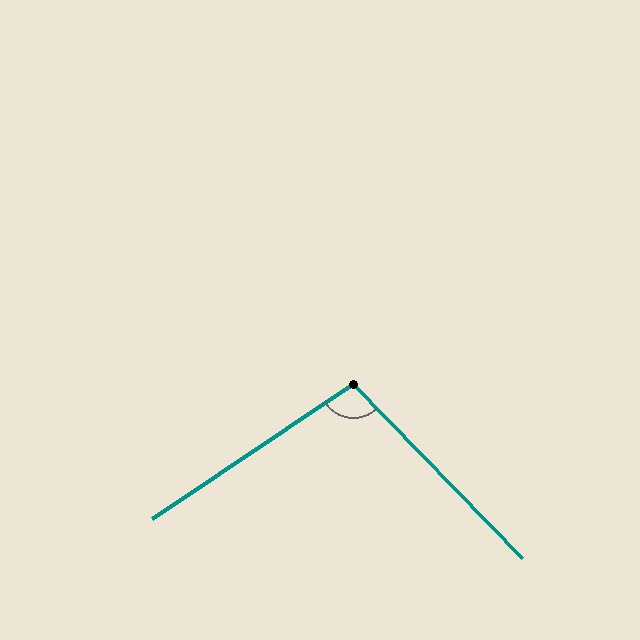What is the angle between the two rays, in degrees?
Approximately 100 degrees.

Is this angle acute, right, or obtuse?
It is obtuse.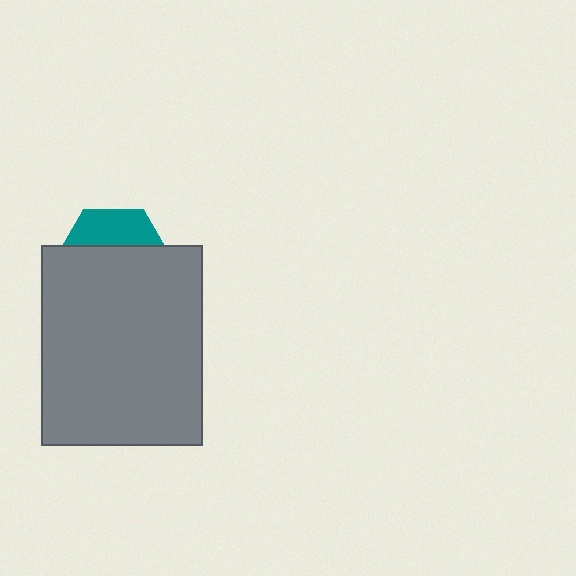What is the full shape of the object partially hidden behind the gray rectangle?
The partially hidden object is a teal hexagon.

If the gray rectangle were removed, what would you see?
You would see the complete teal hexagon.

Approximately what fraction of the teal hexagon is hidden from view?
Roughly 69% of the teal hexagon is hidden behind the gray rectangle.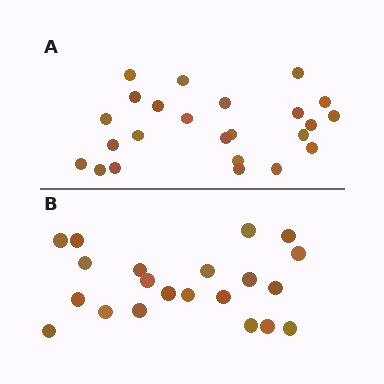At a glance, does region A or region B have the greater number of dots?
Region A (the top region) has more dots.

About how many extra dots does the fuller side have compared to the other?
Region A has just a few more — roughly 2 or 3 more dots than region B.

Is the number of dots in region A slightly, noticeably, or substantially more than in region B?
Region A has only slightly more — the two regions are fairly close. The ratio is roughly 1.1 to 1.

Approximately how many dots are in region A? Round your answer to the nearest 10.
About 20 dots. (The exact count is 24, which rounds to 20.)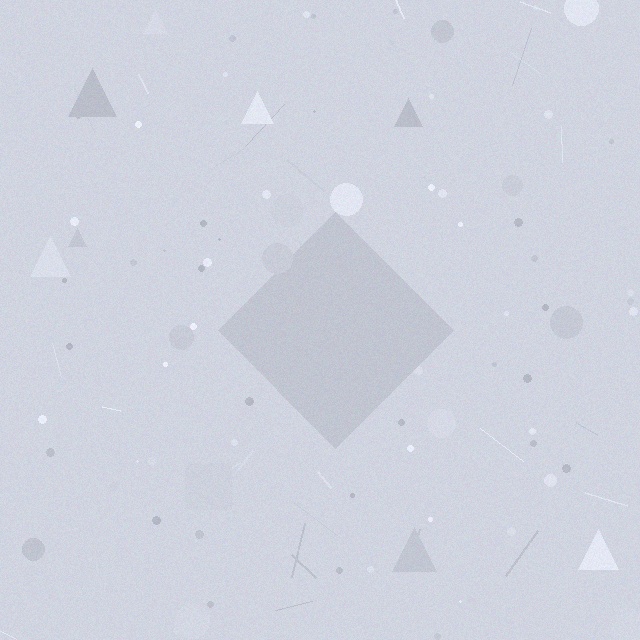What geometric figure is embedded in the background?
A diamond is embedded in the background.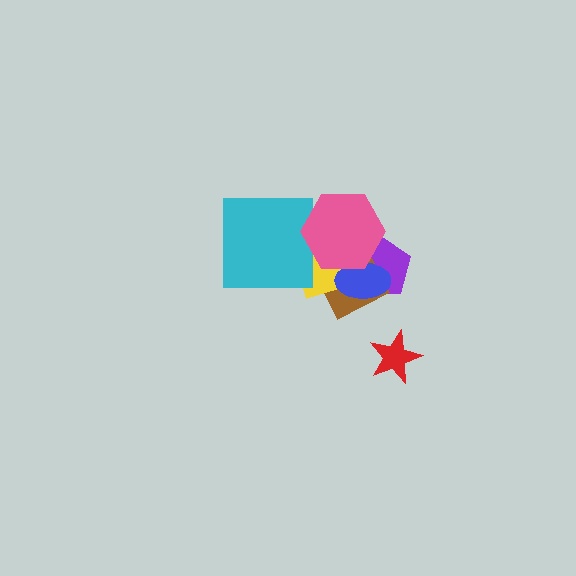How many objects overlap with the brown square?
4 objects overlap with the brown square.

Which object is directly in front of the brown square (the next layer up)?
The yellow diamond is directly in front of the brown square.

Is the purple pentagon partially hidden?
Yes, it is partially covered by another shape.